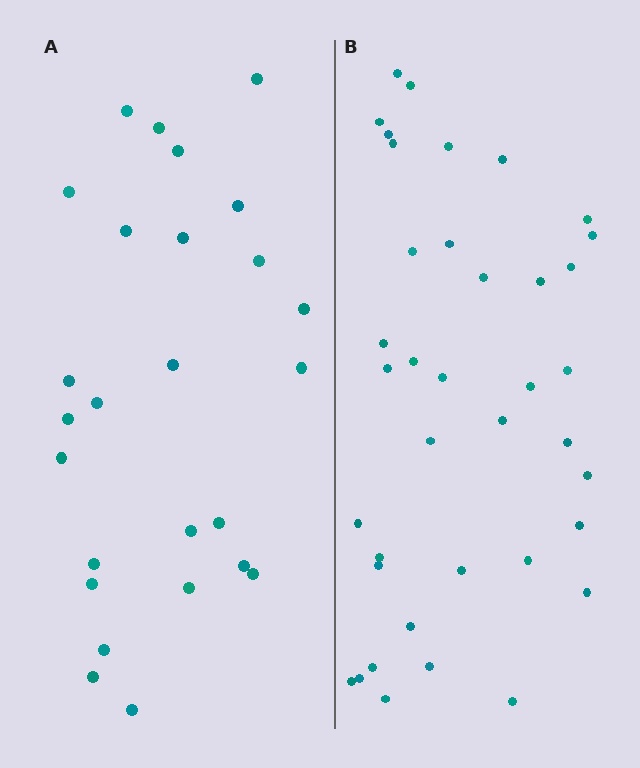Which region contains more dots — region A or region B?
Region B (the right region) has more dots.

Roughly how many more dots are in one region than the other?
Region B has roughly 12 or so more dots than region A.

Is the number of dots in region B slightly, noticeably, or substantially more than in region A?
Region B has substantially more. The ratio is roughly 1.5 to 1.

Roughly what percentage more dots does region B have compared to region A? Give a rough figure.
About 45% more.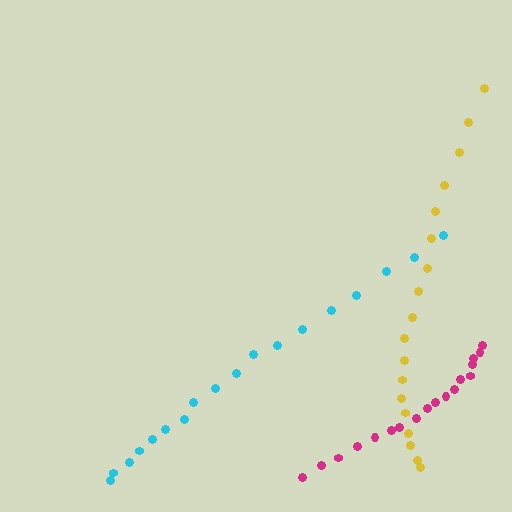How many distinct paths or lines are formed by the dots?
There are 3 distinct paths.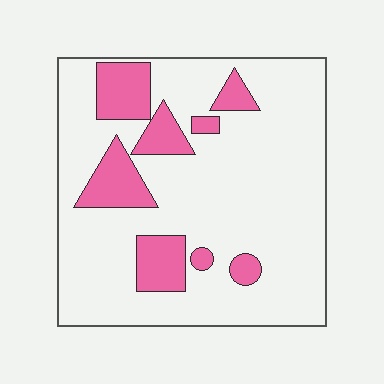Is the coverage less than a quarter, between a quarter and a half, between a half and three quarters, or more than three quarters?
Less than a quarter.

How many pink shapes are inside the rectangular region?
8.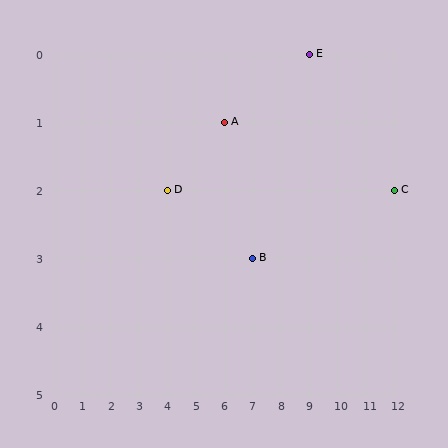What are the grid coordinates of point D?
Point D is at grid coordinates (4, 2).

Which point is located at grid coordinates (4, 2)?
Point D is at (4, 2).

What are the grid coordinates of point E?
Point E is at grid coordinates (9, 0).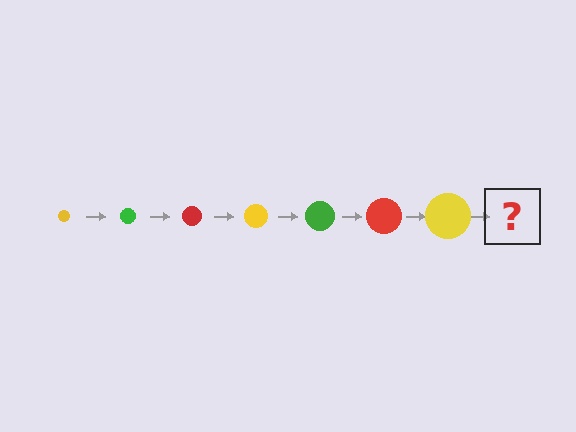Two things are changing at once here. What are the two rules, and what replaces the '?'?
The two rules are that the circle grows larger each step and the color cycles through yellow, green, and red. The '?' should be a green circle, larger than the previous one.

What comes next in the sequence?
The next element should be a green circle, larger than the previous one.